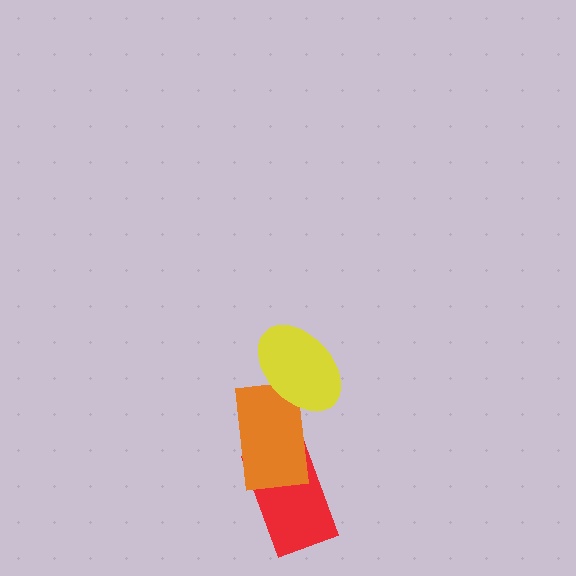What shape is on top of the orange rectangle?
The yellow ellipse is on top of the orange rectangle.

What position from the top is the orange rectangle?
The orange rectangle is 2nd from the top.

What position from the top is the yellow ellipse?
The yellow ellipse is 1st from the top.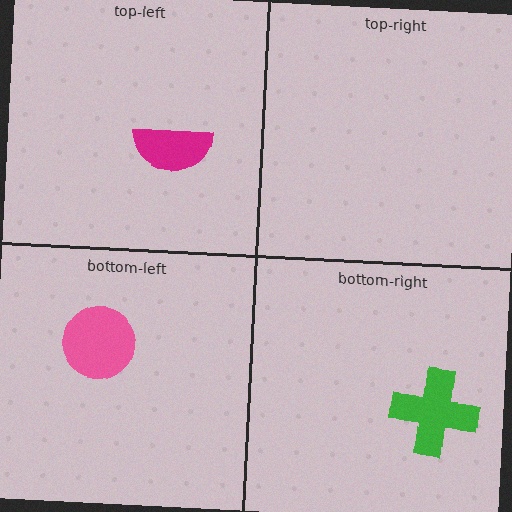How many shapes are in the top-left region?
1.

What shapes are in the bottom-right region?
The green cross.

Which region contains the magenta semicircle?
The top-left region.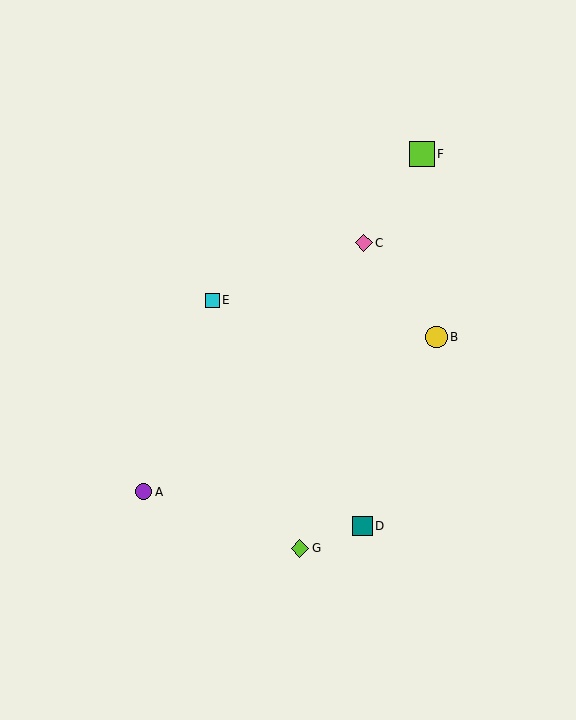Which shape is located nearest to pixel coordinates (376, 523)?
The teal square (labeled D) at (363, 526) is nearest to that location.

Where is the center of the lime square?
The center of the lime square is at (422, 154).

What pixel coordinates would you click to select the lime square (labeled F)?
Click at (422, 154) to select the lime square F.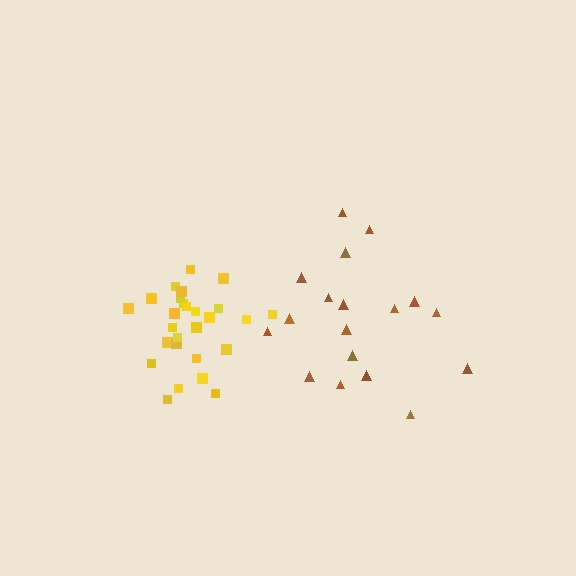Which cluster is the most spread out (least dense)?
Brown.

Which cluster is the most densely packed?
Yellow.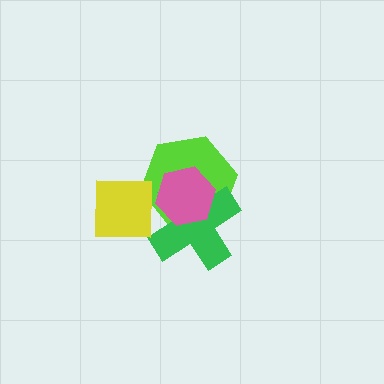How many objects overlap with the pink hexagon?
3 objects overlap with the pink hexagon.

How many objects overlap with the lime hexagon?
3 objects overlap with the lime hexagon.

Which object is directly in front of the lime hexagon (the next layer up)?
The green cross is directly in front of the lime hexagon.